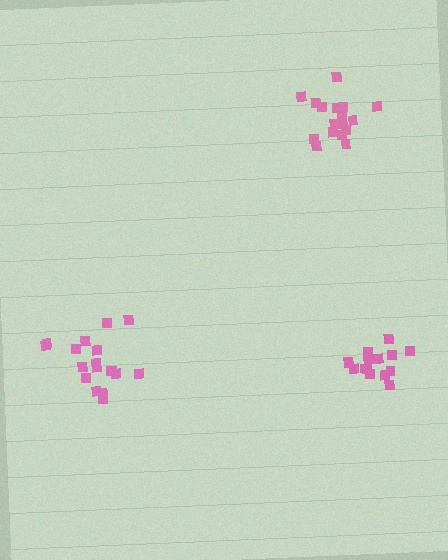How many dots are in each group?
Group 1: 15 dots, Group 2: 18 dots, Group 3: 18 dots (51 total).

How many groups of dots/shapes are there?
There are 3 groups.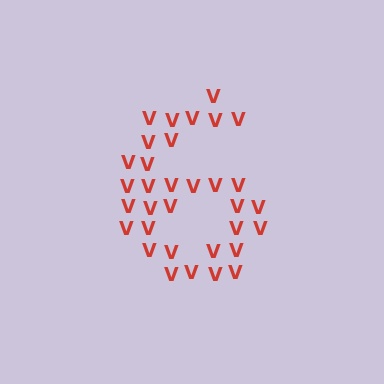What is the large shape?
The large shape is the digit 6.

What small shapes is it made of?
It is made of small letter V's.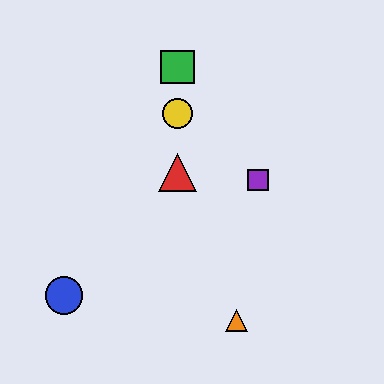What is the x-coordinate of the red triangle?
The red triangle is at x≈177.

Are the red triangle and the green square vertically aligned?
Yes, both are at x≈177.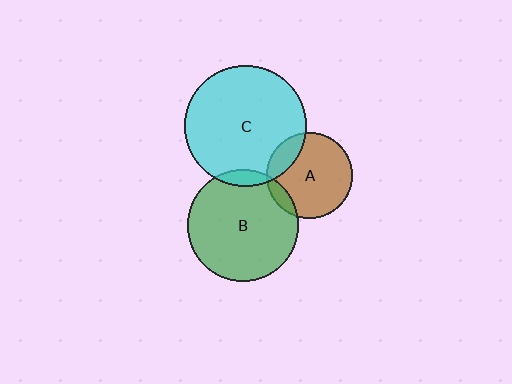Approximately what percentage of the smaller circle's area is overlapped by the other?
Approximately 5%.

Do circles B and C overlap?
Yes.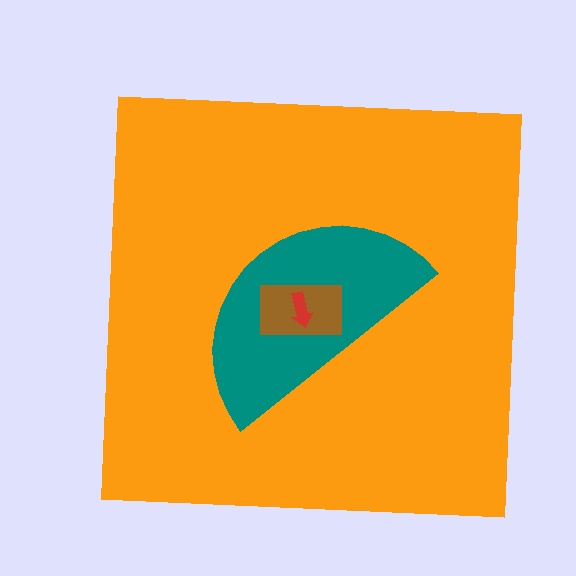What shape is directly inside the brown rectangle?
The red arrow.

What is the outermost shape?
The orange square.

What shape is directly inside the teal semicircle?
The brown rectangle.